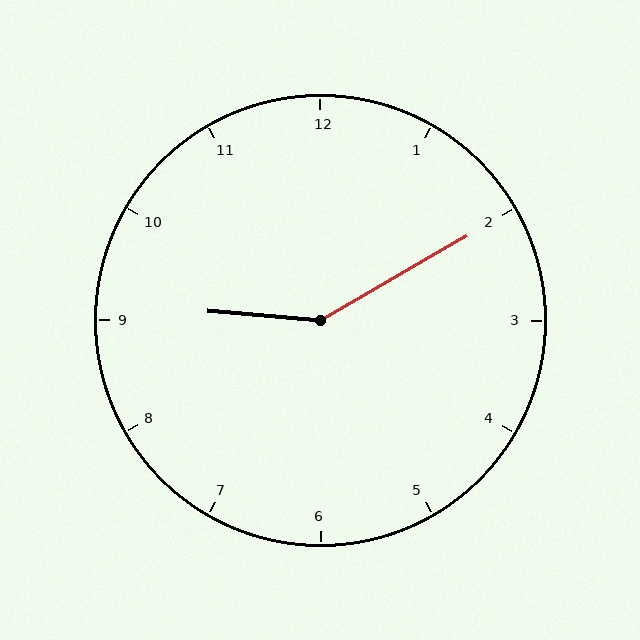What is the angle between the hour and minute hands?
Approximately 145 degrees.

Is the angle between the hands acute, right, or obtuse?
It is obtuse.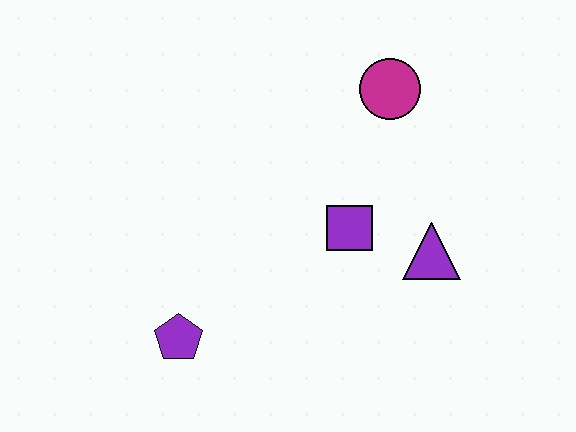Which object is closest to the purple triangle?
The purple square is closest to the purple triangle.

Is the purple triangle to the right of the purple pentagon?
Yes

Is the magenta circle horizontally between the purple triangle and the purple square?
Yes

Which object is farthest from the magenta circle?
The purple pentagon is farthest from the magenta circle.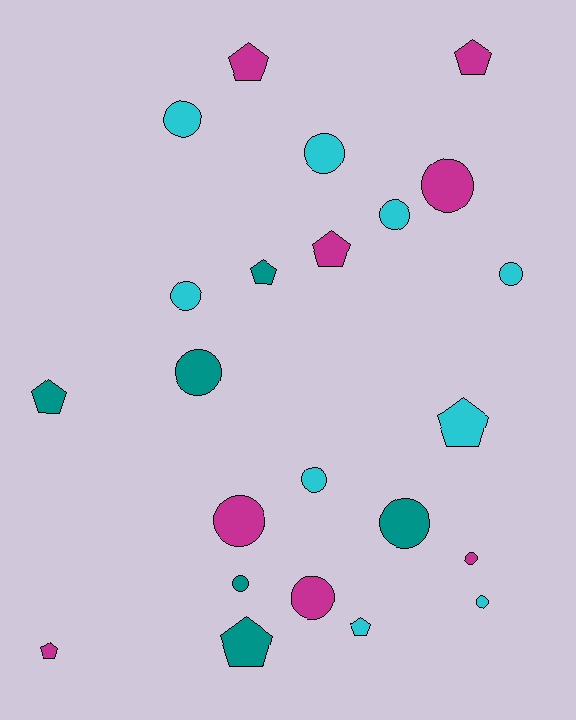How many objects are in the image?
There are 23 objects.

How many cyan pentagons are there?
There are 2 cyan pentagons.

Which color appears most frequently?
Cyan, with 9 objects.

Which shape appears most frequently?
Circle, with 14 objects.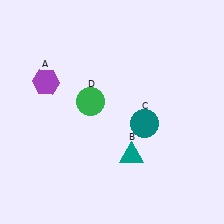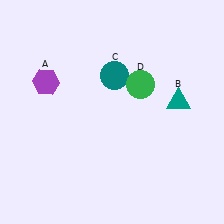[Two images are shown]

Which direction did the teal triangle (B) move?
The teal triangle (B) moved up.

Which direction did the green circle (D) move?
The green circle (D) moved right.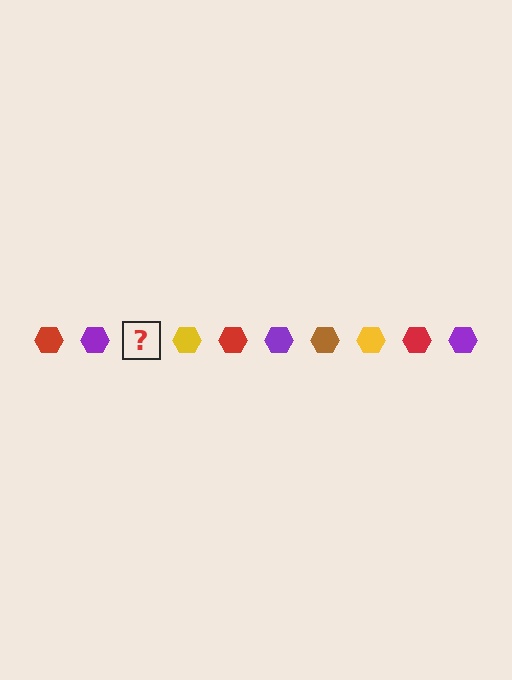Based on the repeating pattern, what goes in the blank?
The blank should be a brown hexagon.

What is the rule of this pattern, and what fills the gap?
The rule is that the pattern cycles through red, purple, brown, yellow hexagons. The gap should be filled with a brown hexagon.